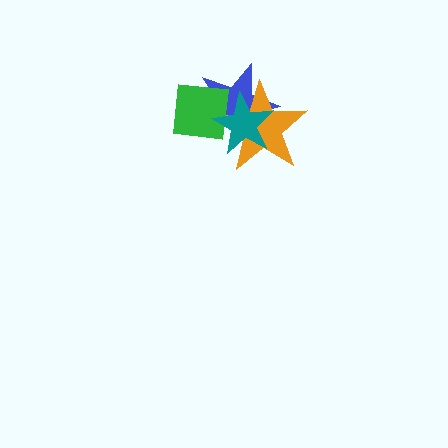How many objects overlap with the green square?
3 objects overlap with the green square.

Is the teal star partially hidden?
No, no other shape covers it.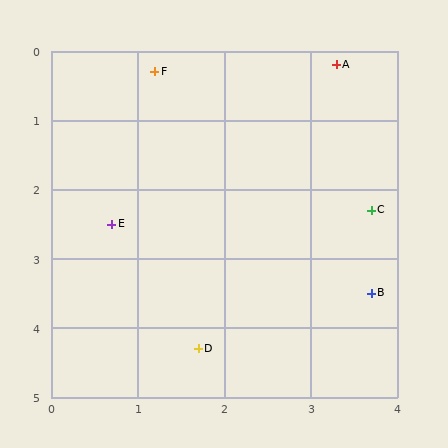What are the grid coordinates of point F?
Point F is at approximately (1.2, 0.3).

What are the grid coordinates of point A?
Point A is at approximately (3.3, 0.2).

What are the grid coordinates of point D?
Point D is at approximately (1.7, 4.3).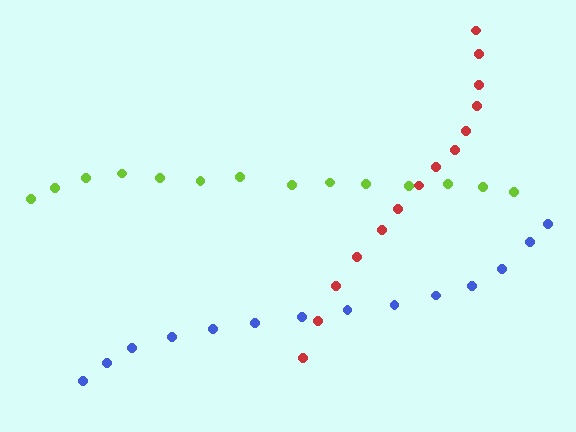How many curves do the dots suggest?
There are 3 distinct paths.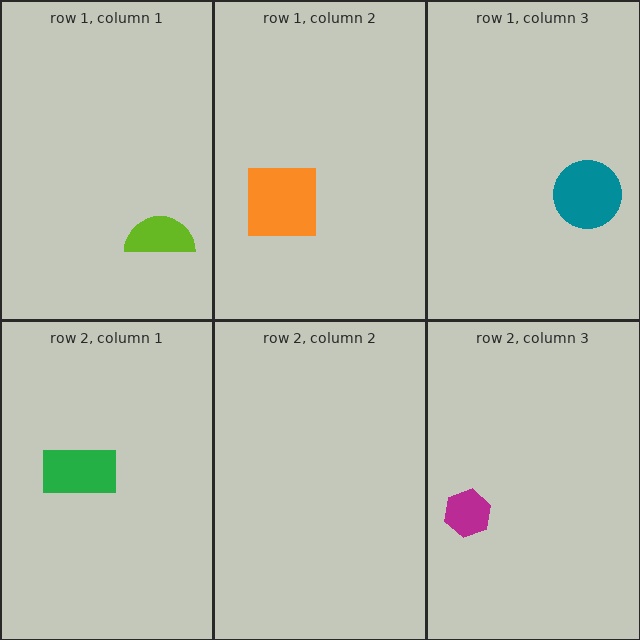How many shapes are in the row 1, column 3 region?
1.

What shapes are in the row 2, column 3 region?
The magenta hexagon.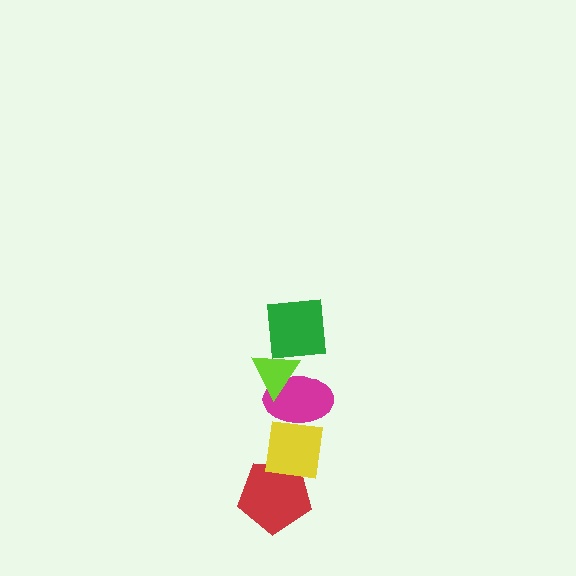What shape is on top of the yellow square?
The magenta ellipse is on top of the yellow square.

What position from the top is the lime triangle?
The lime triangle is 2nd from the top.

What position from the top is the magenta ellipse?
The magenta ellipse is 3rd from the top.